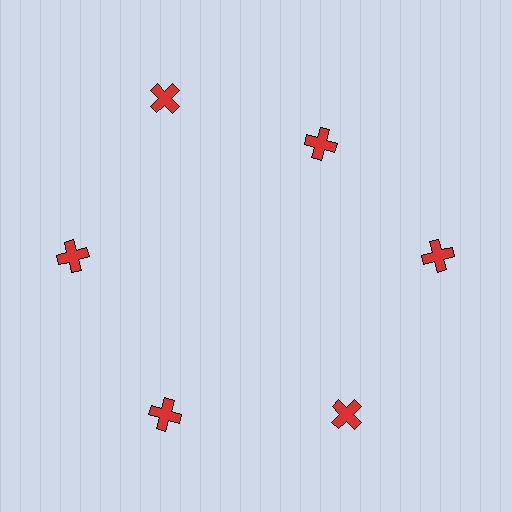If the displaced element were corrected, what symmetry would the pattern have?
It would have 6-fold rotational symmetry — the pattern would map onto itself every 60 degrees.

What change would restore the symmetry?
The symmetry would be restored by moving it outward, back onto the ring so that all 6 crosses sit at equal angles and equal distance from the center.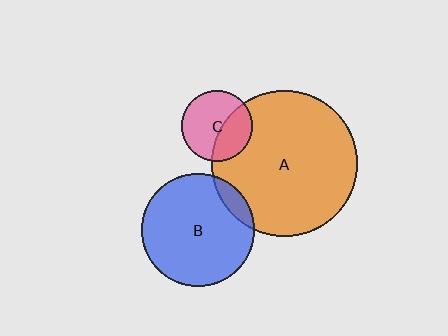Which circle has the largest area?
Circle A (orange).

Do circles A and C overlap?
Yes.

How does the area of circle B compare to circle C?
Approximately 2.5 times.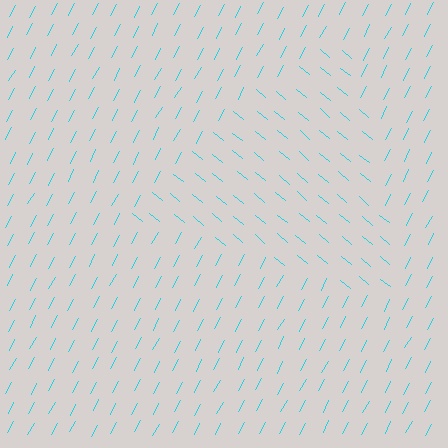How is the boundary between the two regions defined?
The boundary is defined purely by a change in line orientation (approximately 78 degrees difference). All lines are the same color and thickness.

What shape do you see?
I see a triangle.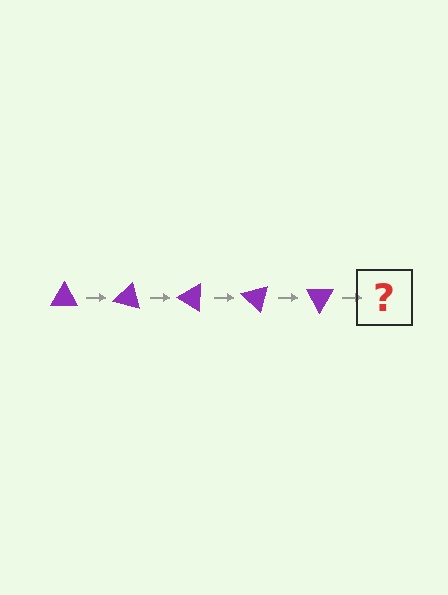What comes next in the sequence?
The next element should be a purple triangle rotated 75 degrees.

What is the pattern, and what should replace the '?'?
The pattern is that the triangle rotates 15 degrees each step. The '?' should be a purple triangle rotated 75 degrees.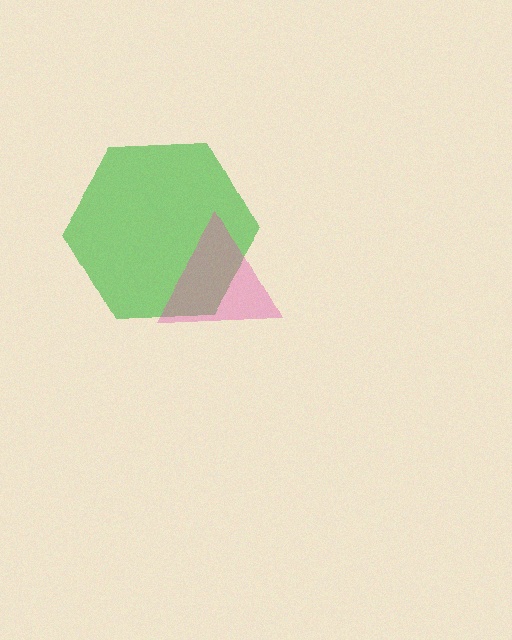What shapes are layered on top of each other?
The layered shapes are: a green hexagon, a pink triangle.